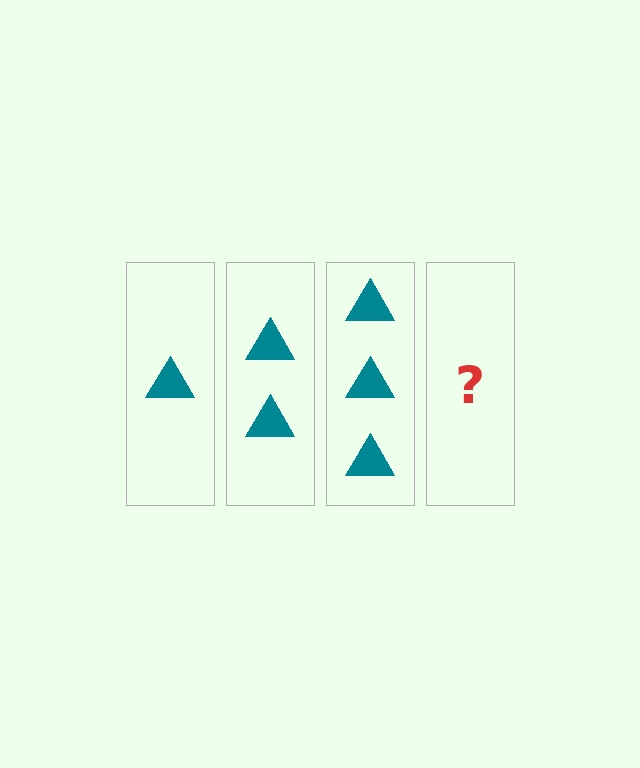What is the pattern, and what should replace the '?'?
The pattern is that each step adds one more triangle. The '?' should be 4 triangles.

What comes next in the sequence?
The next element should be 4 triangles.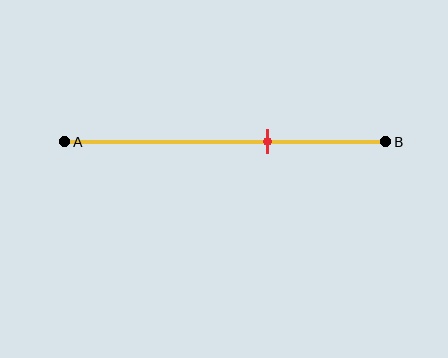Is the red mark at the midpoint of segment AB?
No, the mark is at about 65% from A, not at the 50% midpoint.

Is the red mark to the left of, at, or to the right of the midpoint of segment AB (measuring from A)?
The red mark is to the right of the midpoint of segment AB.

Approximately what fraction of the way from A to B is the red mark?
The red mark is approximately 65% of the way from A to B.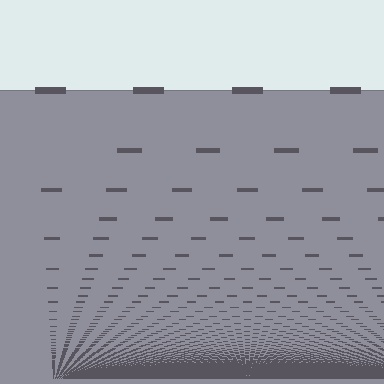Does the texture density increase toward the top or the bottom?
Density increases toward the bottom.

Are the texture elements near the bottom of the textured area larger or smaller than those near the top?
Smaller. The gradient is inverted — elements near the bottom are smaller and denser.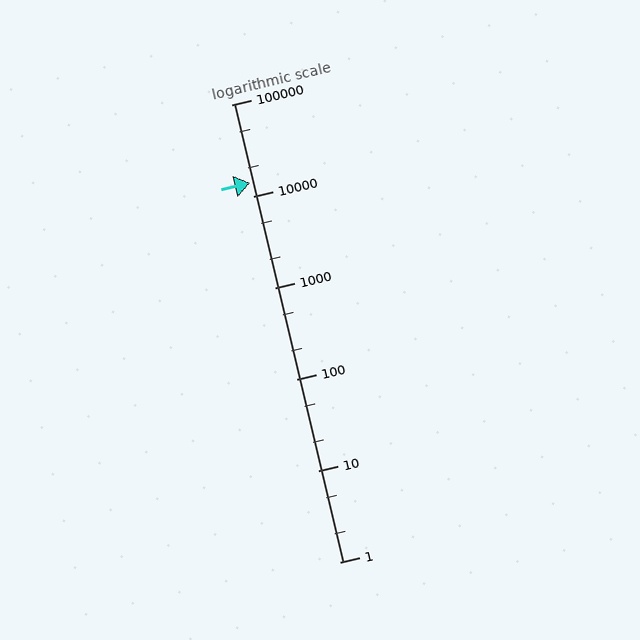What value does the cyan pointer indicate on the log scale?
The pointer indicates approximately 14000.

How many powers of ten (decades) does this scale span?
The scale spans 5 decades, from 1 to 100000.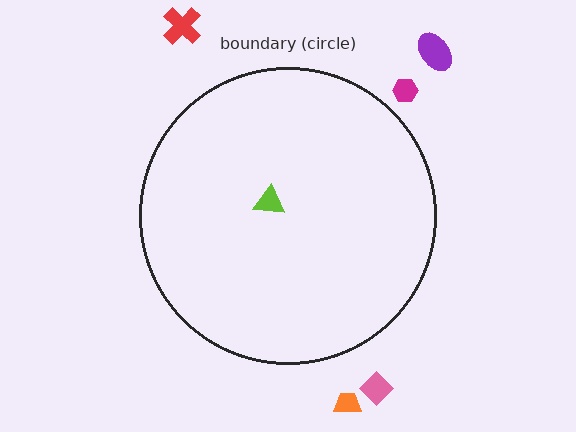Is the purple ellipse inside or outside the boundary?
Outside.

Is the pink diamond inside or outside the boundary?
Outside.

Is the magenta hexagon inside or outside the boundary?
Outside.